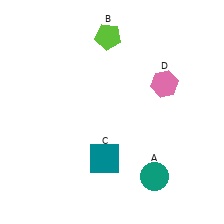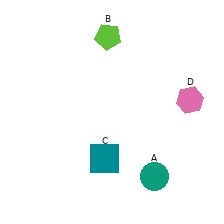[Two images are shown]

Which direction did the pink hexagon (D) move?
The pink hexagon (D) moved right.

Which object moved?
The pink hexagon (D) moved right.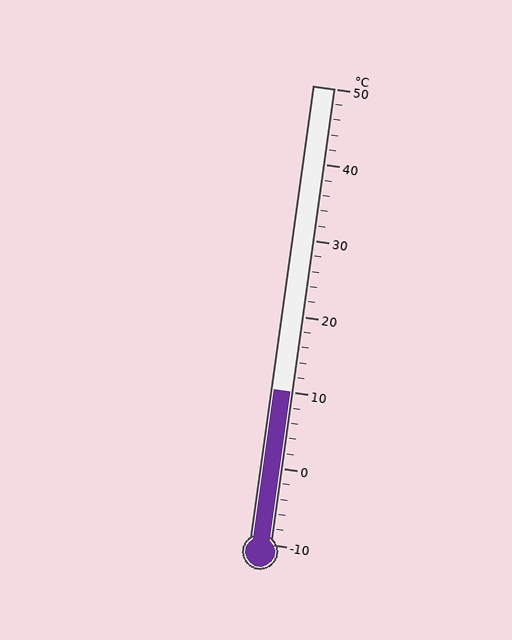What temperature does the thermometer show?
The thermometer shows approximately 10°C.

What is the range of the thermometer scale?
The thermometer scale ranges from -10°C to 50°C.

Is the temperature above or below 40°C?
The temperature is below 40°C.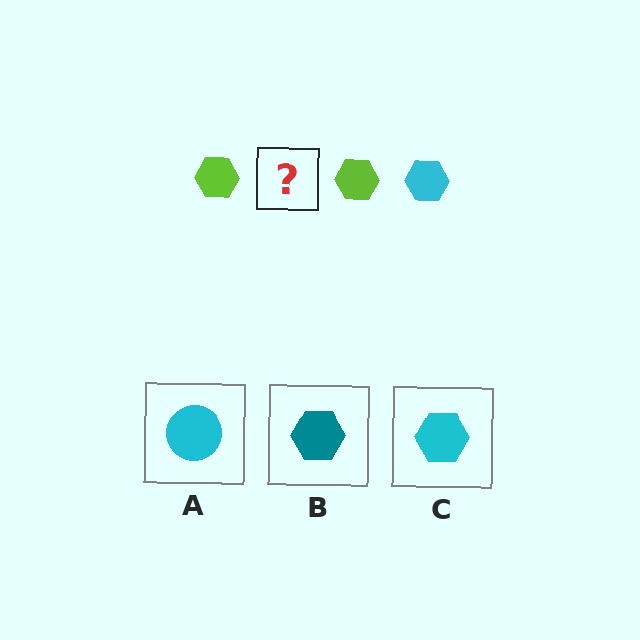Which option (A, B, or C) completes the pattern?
C.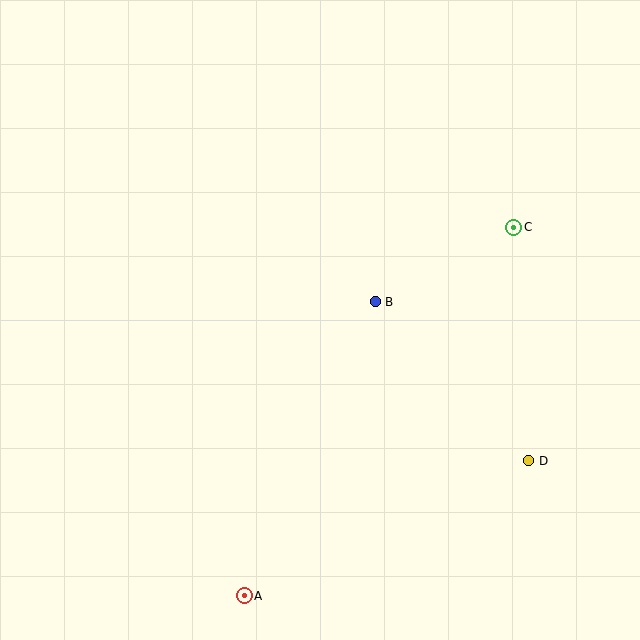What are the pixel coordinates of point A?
Point A is at (244, 596).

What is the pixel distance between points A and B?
The distance between A and B is 322 pixels.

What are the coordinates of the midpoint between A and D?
The midpoint between A and D is at (387, 528).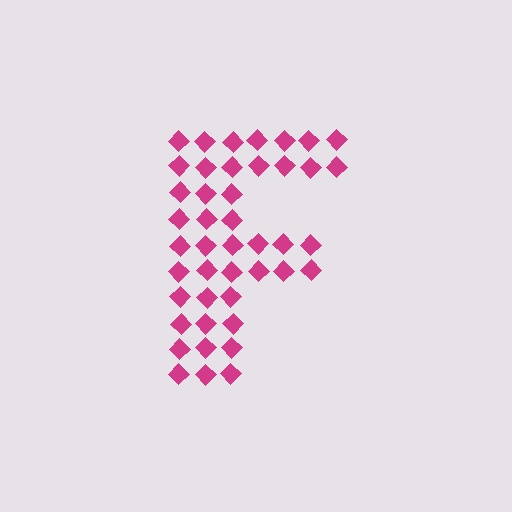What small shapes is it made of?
It is made of small diamonds.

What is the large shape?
The large shape is the letter F.